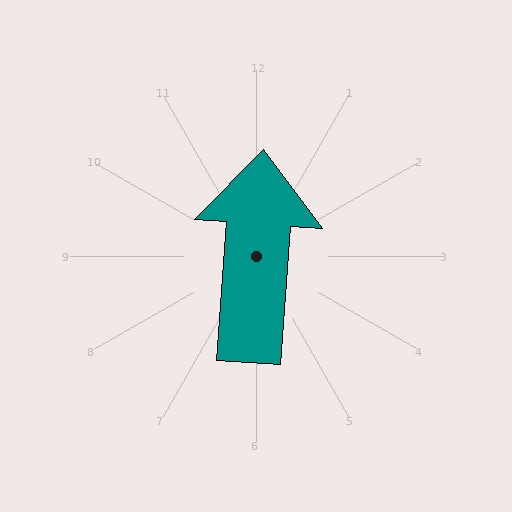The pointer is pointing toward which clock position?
Roughly 12 o'clock.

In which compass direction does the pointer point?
North.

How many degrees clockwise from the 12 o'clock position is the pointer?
Approximately 4 degrees.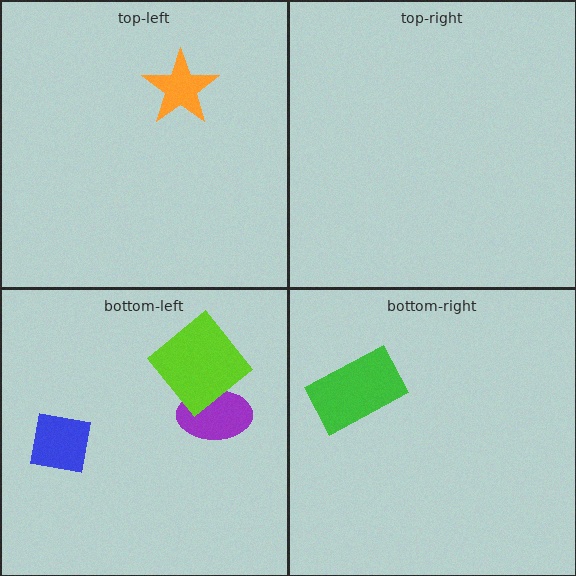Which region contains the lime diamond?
The bottom-left region.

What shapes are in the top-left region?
The orange star.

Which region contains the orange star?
The top-left region.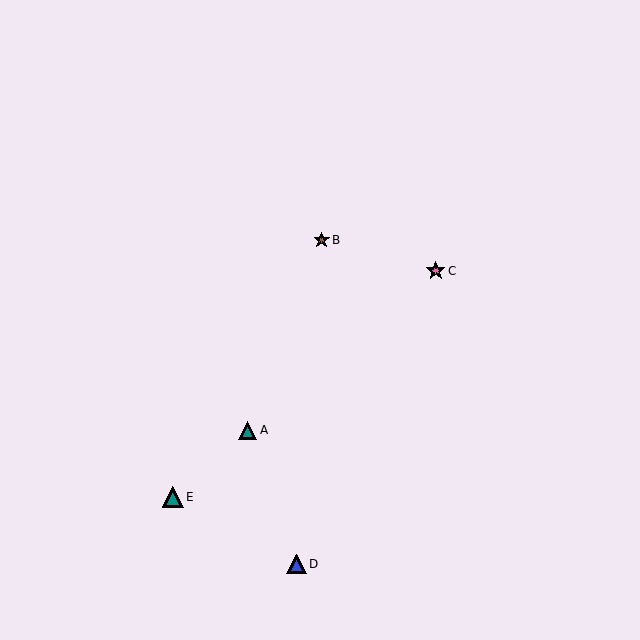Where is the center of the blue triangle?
The center of the blue triangle is at (296, 564).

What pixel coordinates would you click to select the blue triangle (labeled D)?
Click at (296, 564) to select the blue triangle D.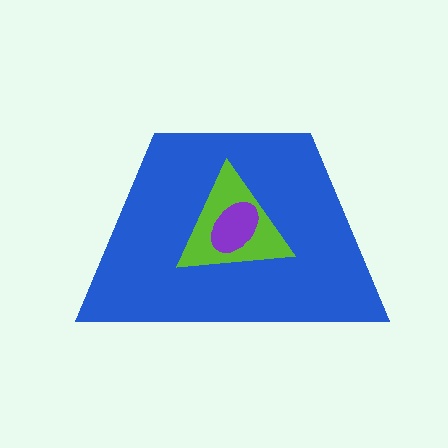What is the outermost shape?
The blue trapezoid.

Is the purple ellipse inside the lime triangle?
Yes.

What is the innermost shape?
The purple ellipse.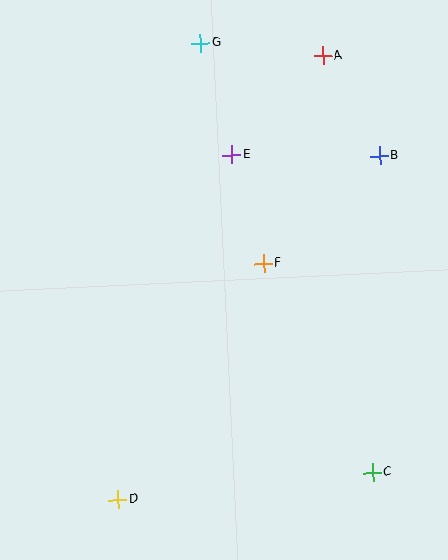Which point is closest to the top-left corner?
Point G is closest to the top-left corner.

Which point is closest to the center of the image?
Point F at (264, 263) is closest to the center.